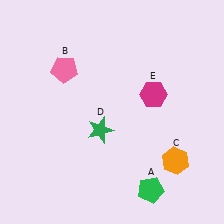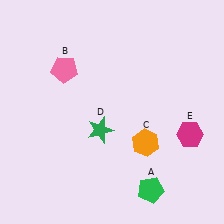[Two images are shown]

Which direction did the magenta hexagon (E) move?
The magenta hexagon (E) moved down.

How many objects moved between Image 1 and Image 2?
2 objects moved between the two images.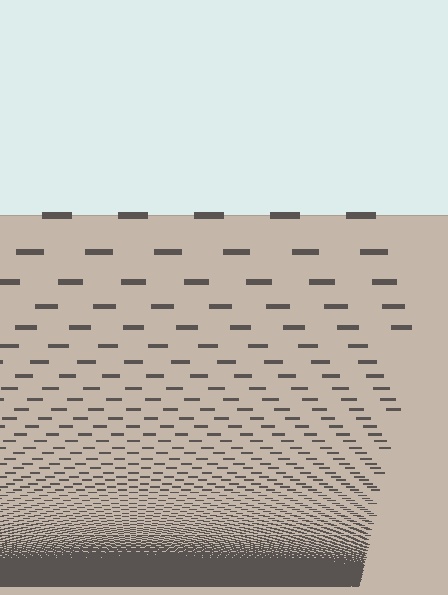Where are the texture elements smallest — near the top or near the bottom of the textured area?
Near the bottom.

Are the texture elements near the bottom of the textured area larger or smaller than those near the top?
Smaller. The gradient is inverted — elements near the bottom are smaller and denser.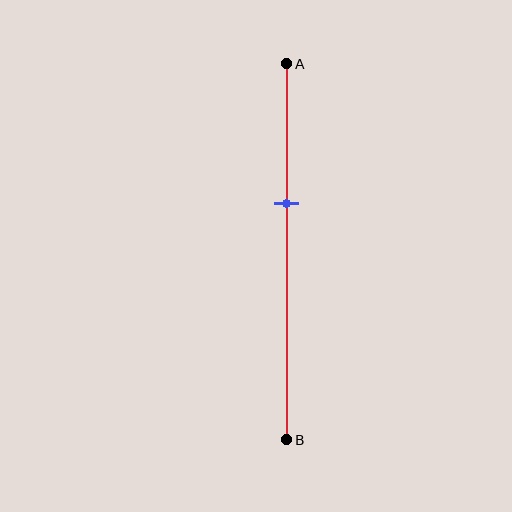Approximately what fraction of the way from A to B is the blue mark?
The blue mark is approximately 35% of the way from A to B.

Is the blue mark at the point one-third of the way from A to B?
No, the mark is at about 35% from A, not at the 33% one-third point.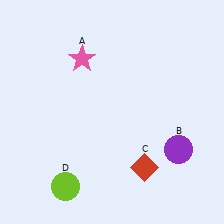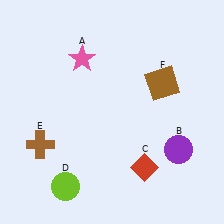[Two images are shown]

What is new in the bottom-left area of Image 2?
A brown cross (E) was added in the bottom-left area of Image 2.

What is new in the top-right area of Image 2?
A brown square (F) was added in the top-right area of Image 2.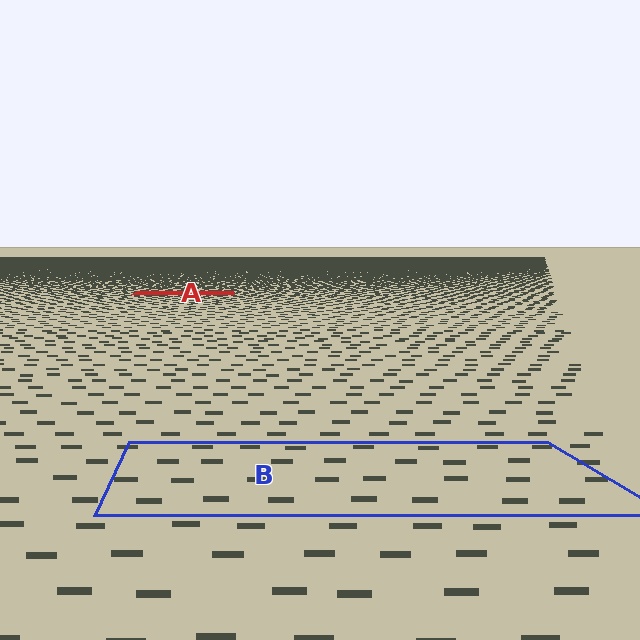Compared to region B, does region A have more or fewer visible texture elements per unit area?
Region A has more texture elements per unit area — they are packed more densely because it is farther away.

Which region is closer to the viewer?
Region B is closer. The texture elements there are larger and more spread out.